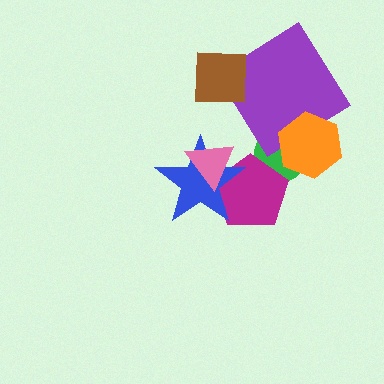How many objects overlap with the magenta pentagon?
3 objects overlap with the magenta pentagon.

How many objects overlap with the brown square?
1 object overlaps with the brown square.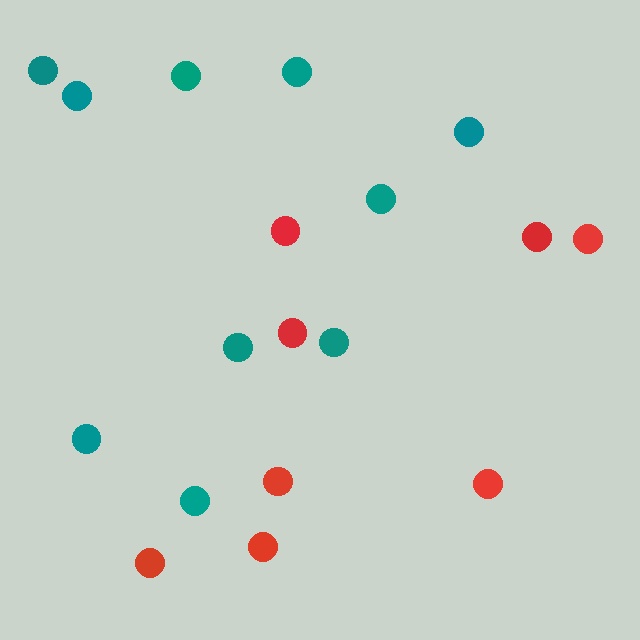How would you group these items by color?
There are 2 groups: one group of teal circles (10) and one group of red circles (8).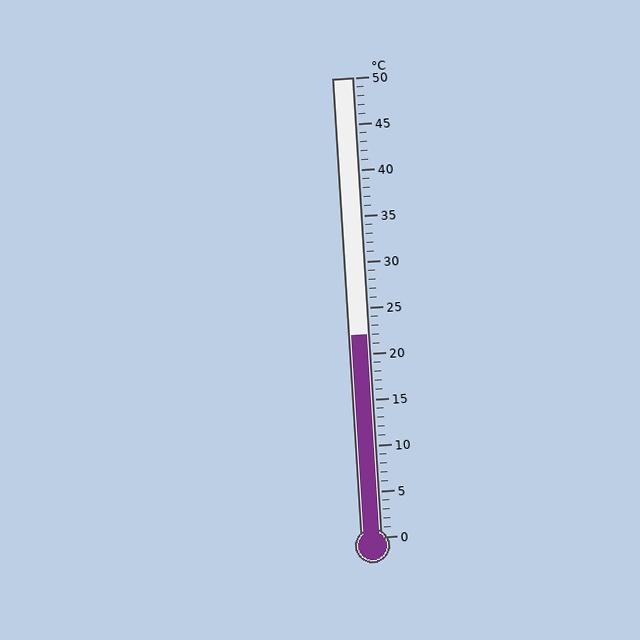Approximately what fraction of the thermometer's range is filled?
The thermometer is filled to approximately 45% of its range.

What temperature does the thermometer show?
The thermometer shows approximately 22°C.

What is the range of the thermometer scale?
The thermometer scale ranges from 0°C to 50°C.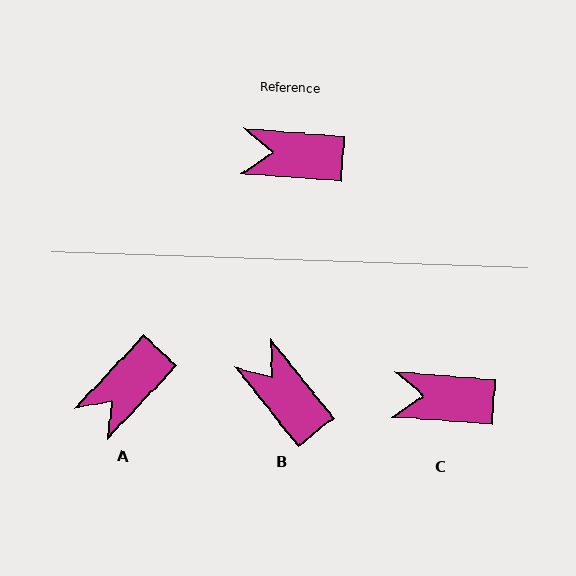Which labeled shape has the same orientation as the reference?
C.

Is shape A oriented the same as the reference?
No, it is off by about 51 degrees.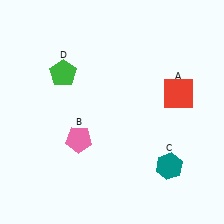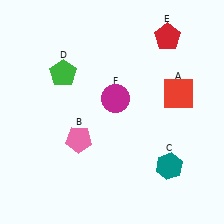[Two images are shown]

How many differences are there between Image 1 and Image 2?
There are 2 differences between the two images.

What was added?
A red pentagon (E), a magenta circle (F) were added in Image 2.